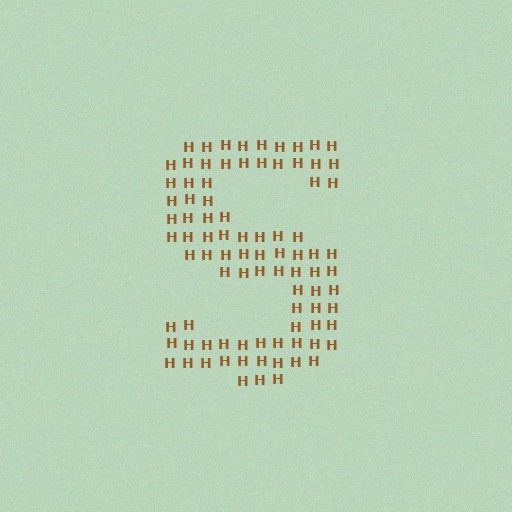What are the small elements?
The small elements are letter H's.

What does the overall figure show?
The overall figure shows the letter S.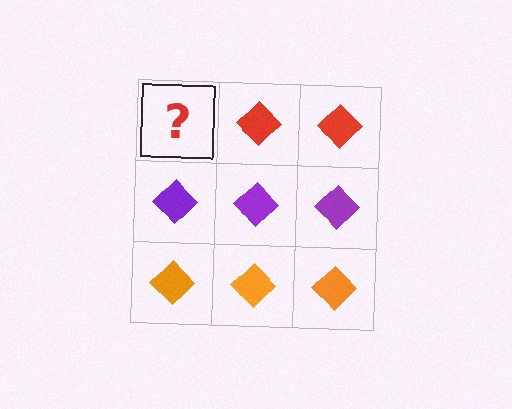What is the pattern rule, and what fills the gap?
The rule is that each row has a consistent color. The gap should be filled with a red diamond.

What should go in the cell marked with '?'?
The missing cell should contain a red diamond.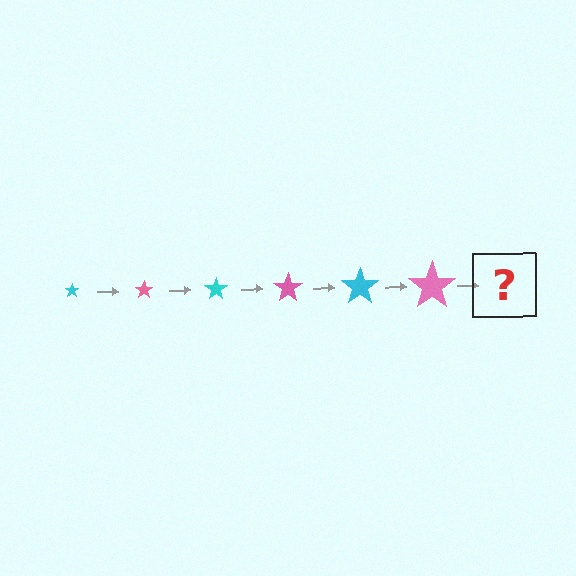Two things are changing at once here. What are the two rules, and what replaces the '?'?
The two rules are that the star grows larger each step and the color cycles through cyan and pink. The '?' should be a cyan star, larger than the previous one.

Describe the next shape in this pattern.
It should be a cyan star, larger than the previous one.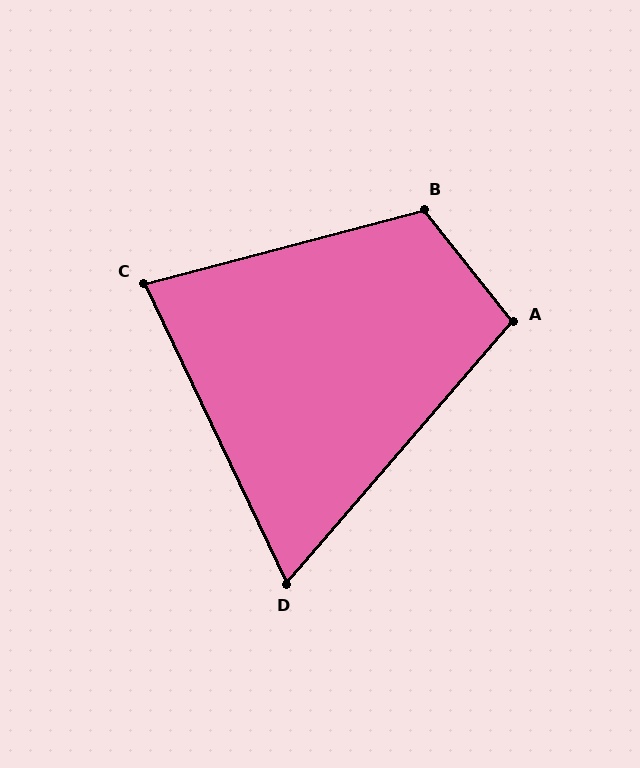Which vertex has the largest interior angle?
B, at approximately 114 degrees.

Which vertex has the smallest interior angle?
D, at approximately 66 degrees.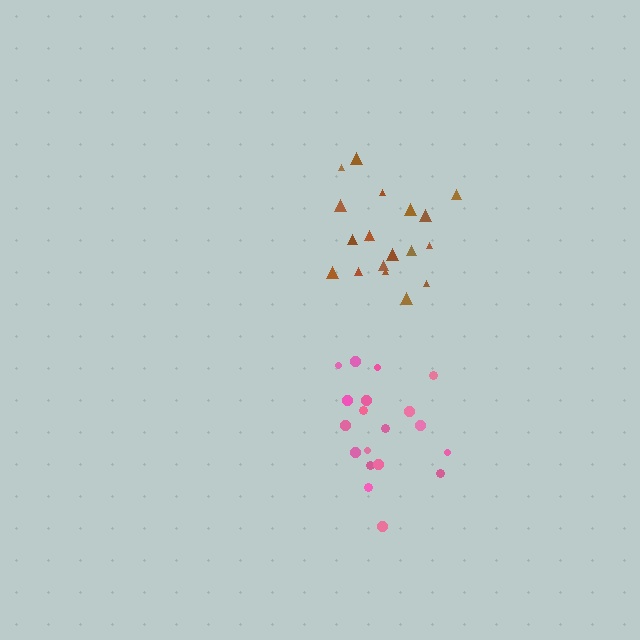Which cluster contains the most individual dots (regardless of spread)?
Pink (19).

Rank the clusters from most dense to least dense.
brown, pink.